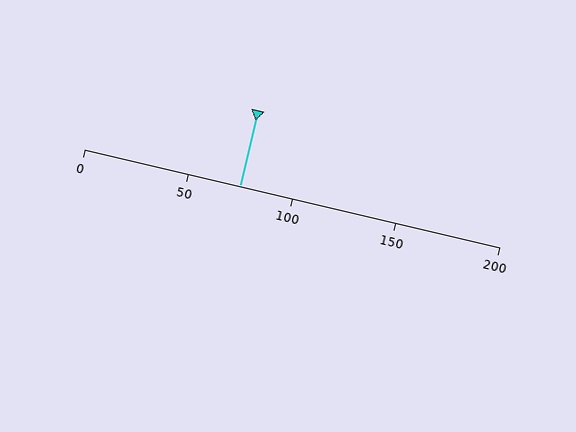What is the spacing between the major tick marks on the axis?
The major ticks are spaced 50 apart.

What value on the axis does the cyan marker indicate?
The marker indicates approximately 75.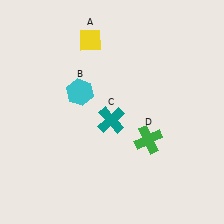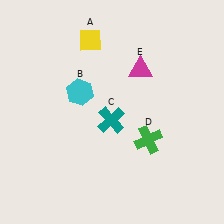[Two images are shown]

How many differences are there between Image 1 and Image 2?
There is 1 difference between the two images.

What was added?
A magenta triangle (E) was added in Image 2.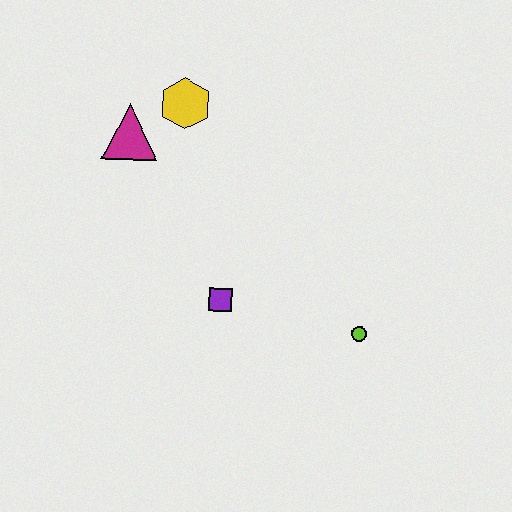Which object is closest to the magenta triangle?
The yellow hexagon is closest to the magenta triangle.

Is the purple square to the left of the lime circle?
Yes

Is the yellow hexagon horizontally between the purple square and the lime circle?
No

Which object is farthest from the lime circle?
The magenta triangle is farthest from the lime circle.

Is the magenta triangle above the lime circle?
Yes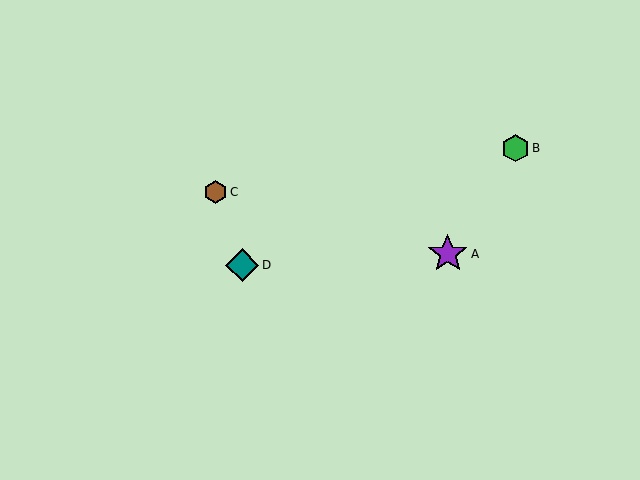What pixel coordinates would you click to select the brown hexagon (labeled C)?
Click at (216, 192) to select the brown hexagon C.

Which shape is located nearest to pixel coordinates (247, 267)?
The teal diamond (labeled D) at (242, 265) is nearest to that location.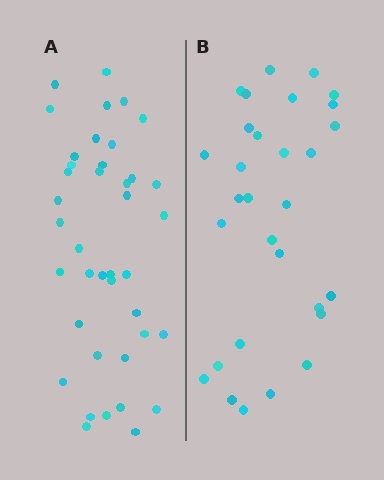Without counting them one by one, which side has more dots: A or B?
Region A (the left region) has more dots.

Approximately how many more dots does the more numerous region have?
Region A has roughly 10 or so more dots than region B.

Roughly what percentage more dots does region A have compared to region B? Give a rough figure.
About 35% more.